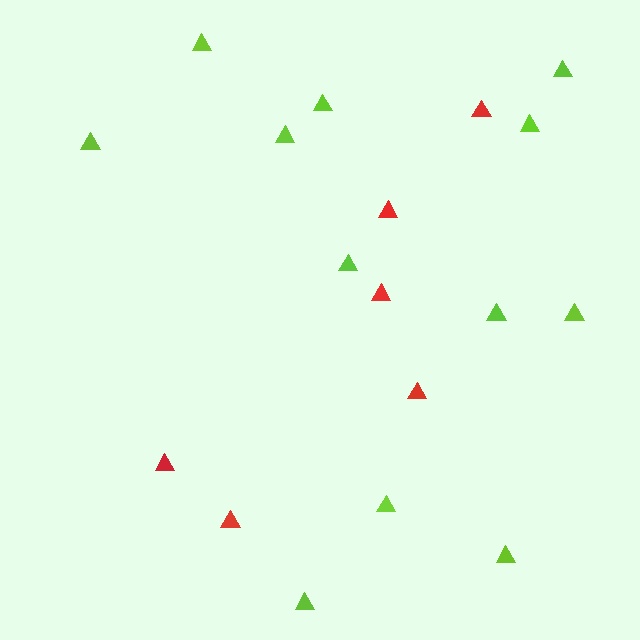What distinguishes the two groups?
There are 2 groups: one group of red triangles (6) and one group of lime triangles (12).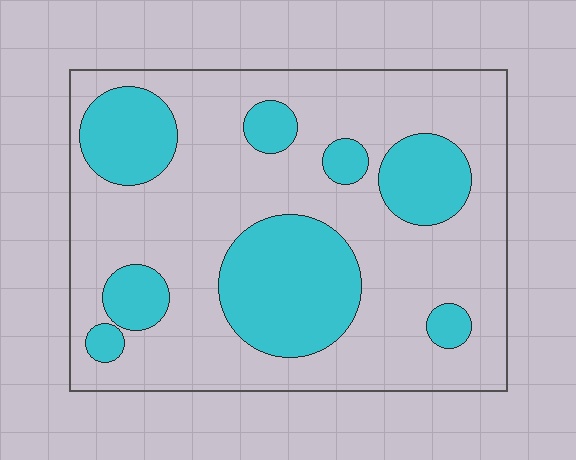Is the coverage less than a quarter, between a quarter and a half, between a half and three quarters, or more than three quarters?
Between a quarter and a half.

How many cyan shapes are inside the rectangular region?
8.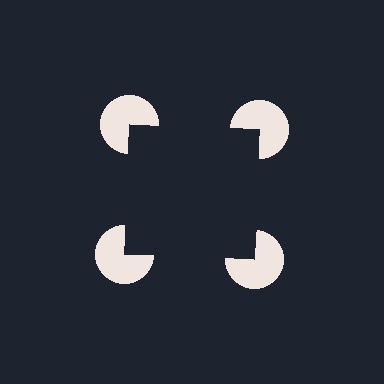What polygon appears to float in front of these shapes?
An illusory square — its edges are inferred from the aligned wedge cuts in the pac-man discs, not physically drawn.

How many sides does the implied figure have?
4 sides.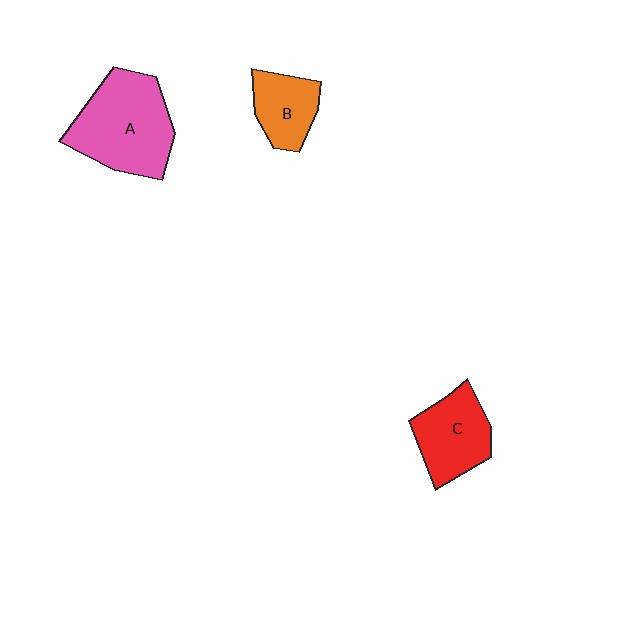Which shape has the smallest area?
Shape B (orange).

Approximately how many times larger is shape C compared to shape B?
Approximately 1.3 times.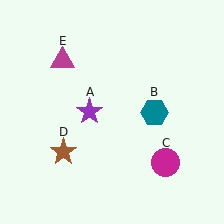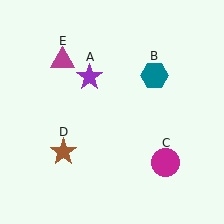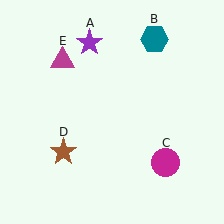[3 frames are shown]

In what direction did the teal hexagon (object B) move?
The teal hexagon (object B) moved up.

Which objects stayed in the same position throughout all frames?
Magenta circle (object C) and brown star (object D) and magenta triangle (object E) remained stationary.